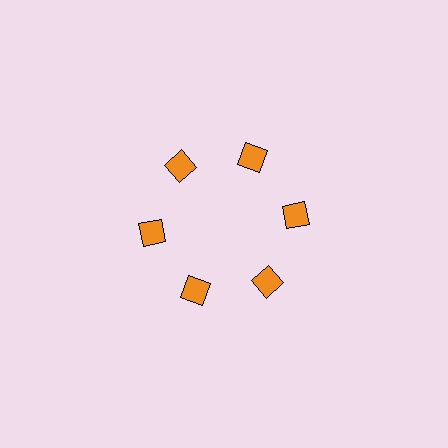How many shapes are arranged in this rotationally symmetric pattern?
There are 6 shapes, arranged in 6 groups of 1.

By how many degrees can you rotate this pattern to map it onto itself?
The pattern maps onto itself every 60 degrees of rotation.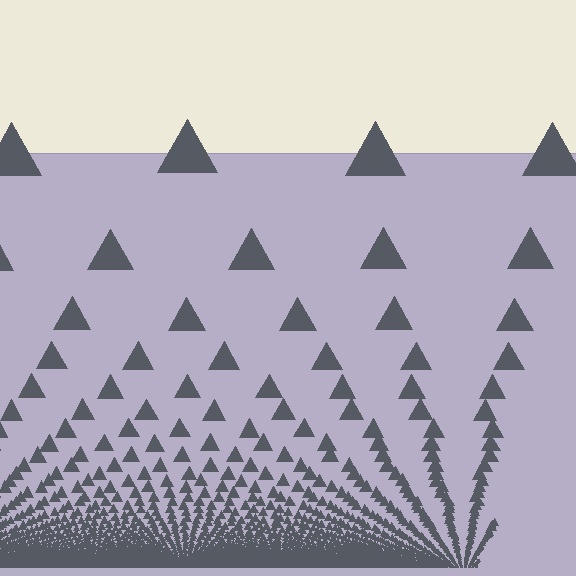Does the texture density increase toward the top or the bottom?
Density increases toward the bottom.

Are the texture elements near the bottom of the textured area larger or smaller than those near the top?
Smaller. The gradient is inverted — elements near the bottom are smaller and denser.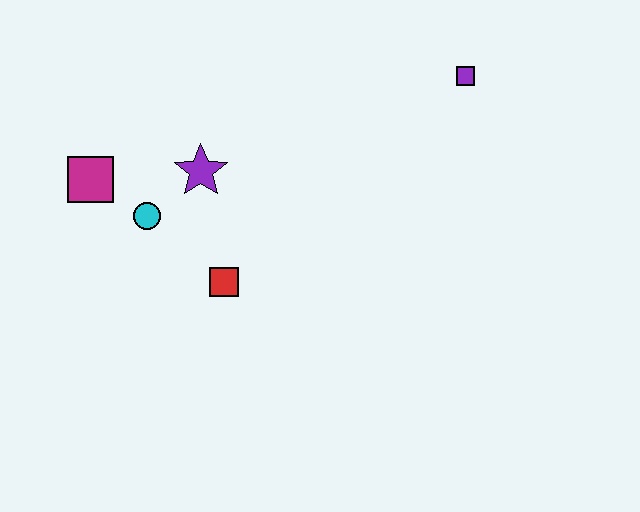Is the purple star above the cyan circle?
Yes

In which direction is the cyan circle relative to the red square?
The cyan circle is to the left of the red square.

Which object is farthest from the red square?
The purple square is farthest from the red square.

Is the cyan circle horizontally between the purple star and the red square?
No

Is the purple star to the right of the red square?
No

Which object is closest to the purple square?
The purple star is closest to the purple square.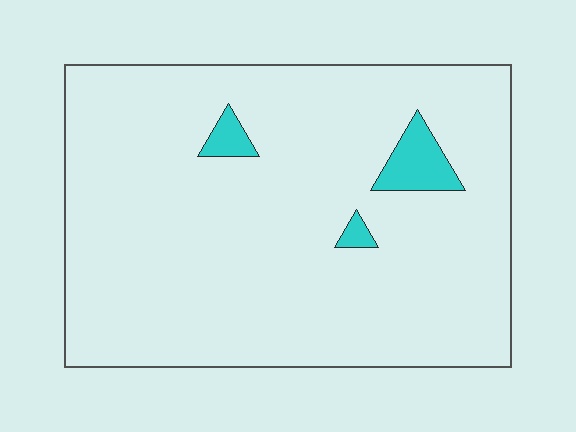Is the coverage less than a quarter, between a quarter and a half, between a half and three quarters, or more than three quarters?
Less than a quarter.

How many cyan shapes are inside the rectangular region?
3.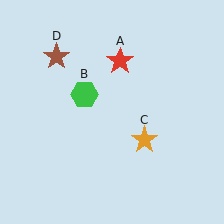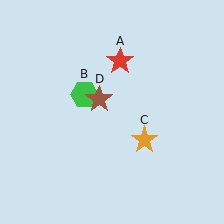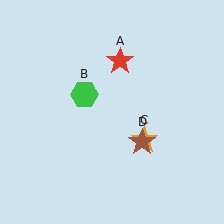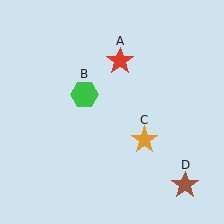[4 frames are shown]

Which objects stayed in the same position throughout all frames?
Red star (object A) and green hexagon (object B) and orange star (object C) remained stationary.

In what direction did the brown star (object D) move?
The brown star (object D) moved down and to the right.